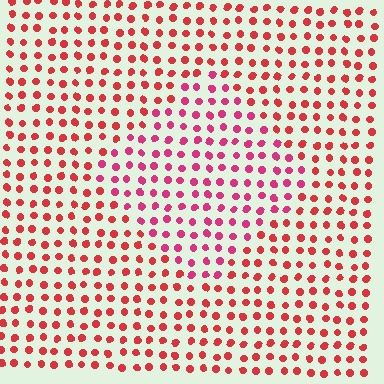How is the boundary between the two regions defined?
The boundary is defined purely by a slight shift in hue (about 25 degrees). Spacing, size, and orientation are identical on both sides.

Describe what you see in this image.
The image is filled with small red elements in a uniform arrangement. A diamond-shaped region is visible where the elements are tinted to a slightly different hue, forming a subtle color boundary.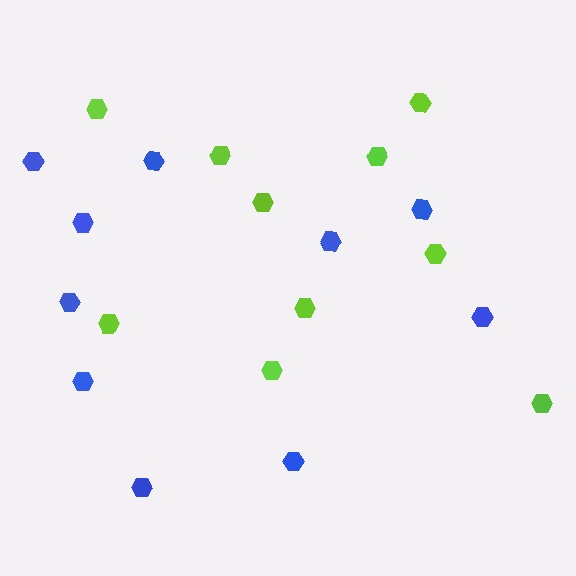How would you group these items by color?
There are 2 groups: one group of blue hexagons (10) and one group of lime hexagons (10).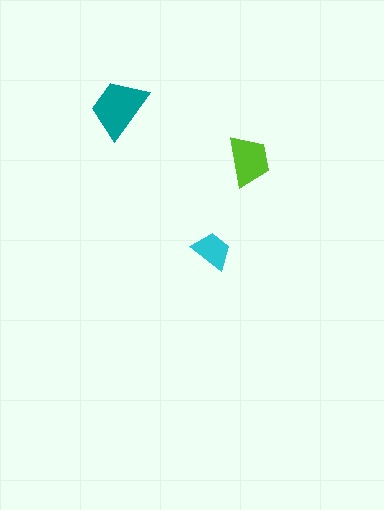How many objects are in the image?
There are 3 objects in the image.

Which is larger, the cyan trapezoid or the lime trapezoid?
The lime one.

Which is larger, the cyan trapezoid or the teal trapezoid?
The teal one.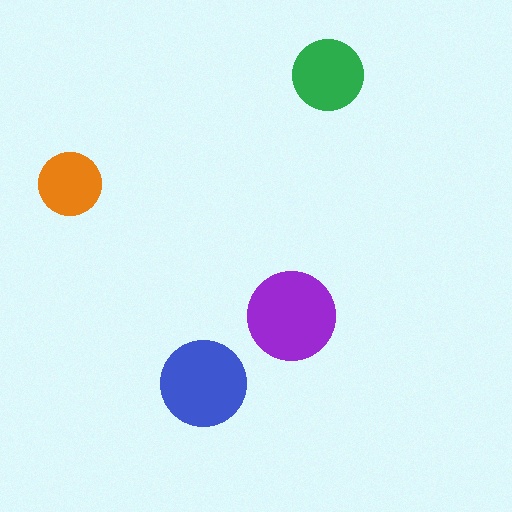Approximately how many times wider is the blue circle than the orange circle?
About 1.5 times wider.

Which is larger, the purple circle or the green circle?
The purple one.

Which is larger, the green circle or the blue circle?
The blue one.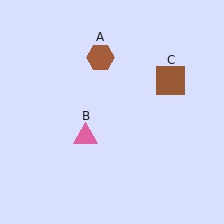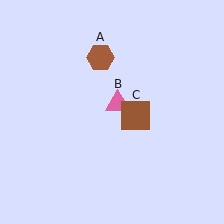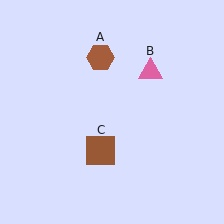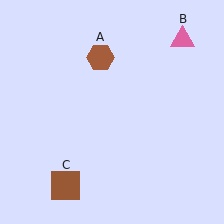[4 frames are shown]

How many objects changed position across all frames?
2 objects changed position: pink triangle (object B), brown square (object C).